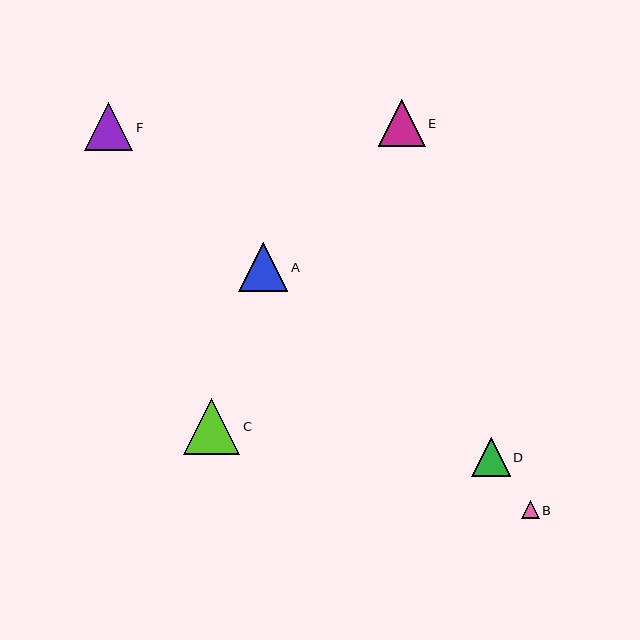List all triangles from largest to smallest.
From largest to smallest: C, A, F, E, D, B.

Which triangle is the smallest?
Triangle B is the smallest with a size of approximately 18 pixels.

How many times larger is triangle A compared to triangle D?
Triangle A is approximately 1.3 times the size of triangle D.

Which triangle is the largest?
Triangle C is the largest with a size of approximately 56 pixels.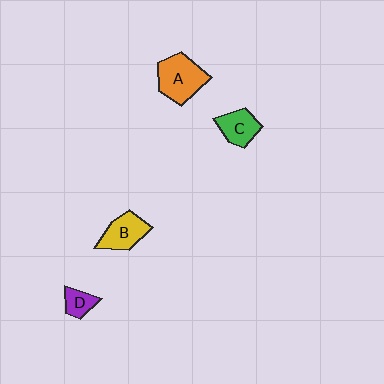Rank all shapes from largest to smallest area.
From largest to smallest: A (orange), B (yellow), C (green), D (purple).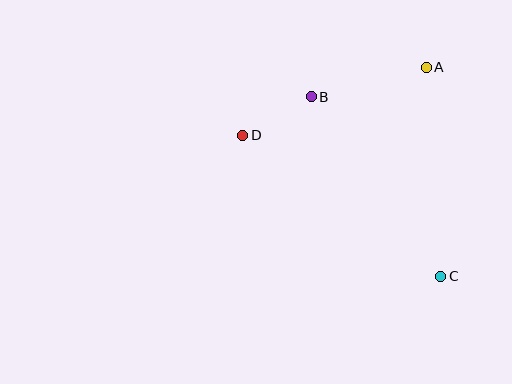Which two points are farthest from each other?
Points C and D are farthest from each other.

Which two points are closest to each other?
Points B and D are closest to each other.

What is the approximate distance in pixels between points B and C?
The distance between B and C is approximately 221 pixels.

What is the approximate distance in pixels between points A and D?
The distance between A and D is approximately 196 pixels.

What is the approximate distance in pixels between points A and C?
The distance between A and C is approximately 209 pixels.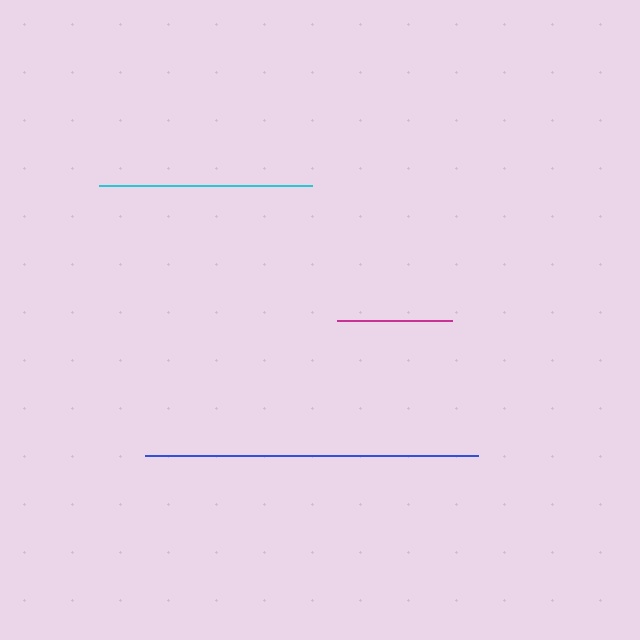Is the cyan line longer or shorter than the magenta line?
The cyan line is longer than the magenta line.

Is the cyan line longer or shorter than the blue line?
The blue line is longer than the cyan line.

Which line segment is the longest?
The blue line is the longest at approximately 333 pixels.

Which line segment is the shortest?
The magenta line is the shortest at approximately 116 pixels.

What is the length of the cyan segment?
The cyan segment is approximately 212 pixels long.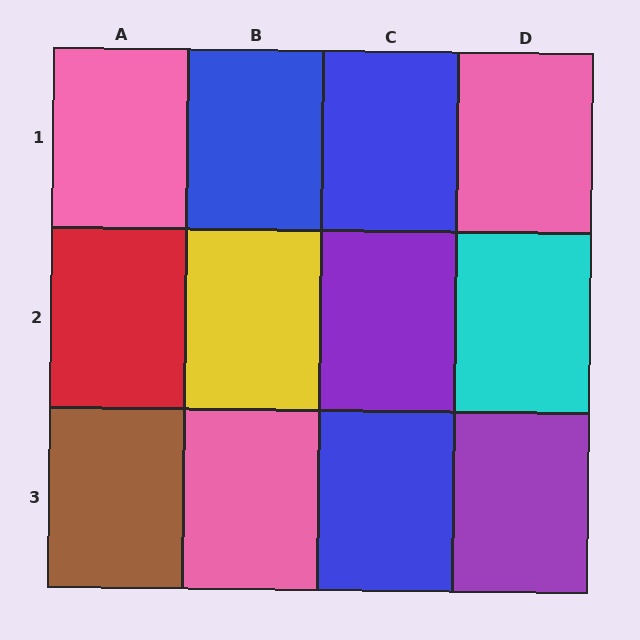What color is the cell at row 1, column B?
Blue.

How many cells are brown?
1 cell is brown.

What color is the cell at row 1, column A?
Pink.